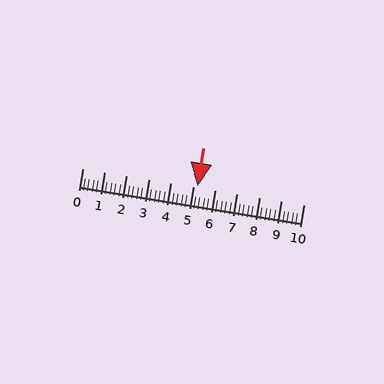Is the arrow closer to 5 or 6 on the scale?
The arrow is closer to 5.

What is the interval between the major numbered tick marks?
The major tick marks are spaced 1 units apart.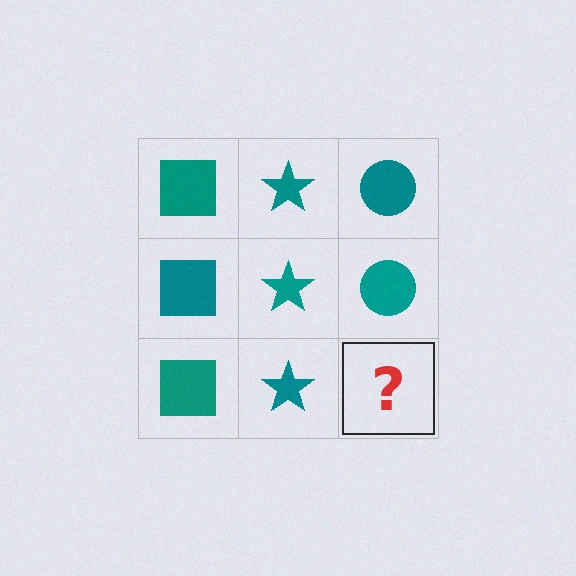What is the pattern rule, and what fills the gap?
The rule is that each column has a consistent shape. The gap should be filled with a teal circle.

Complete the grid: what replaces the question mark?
The question mark should be replaced with a teal circle.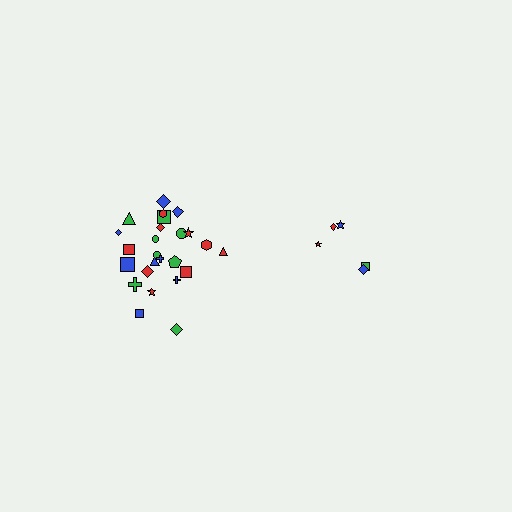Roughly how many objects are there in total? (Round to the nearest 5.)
Roughly 30 objects in total.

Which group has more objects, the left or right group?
The left group.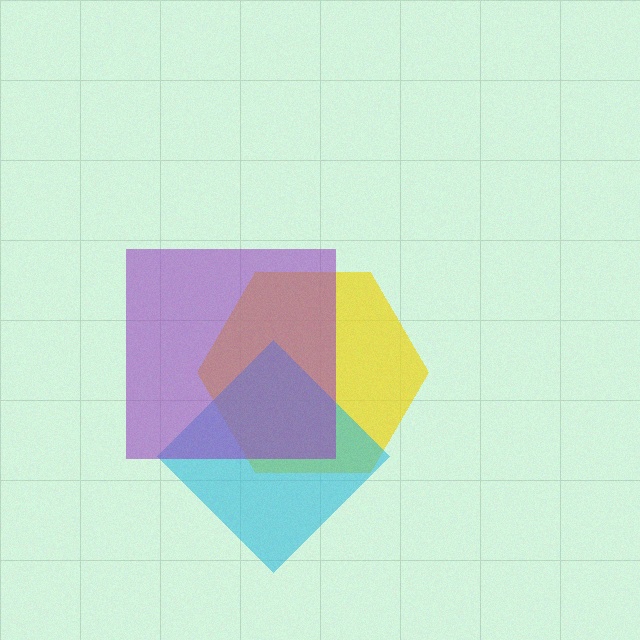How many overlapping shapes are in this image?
There are 3 overlapping shapes in the image.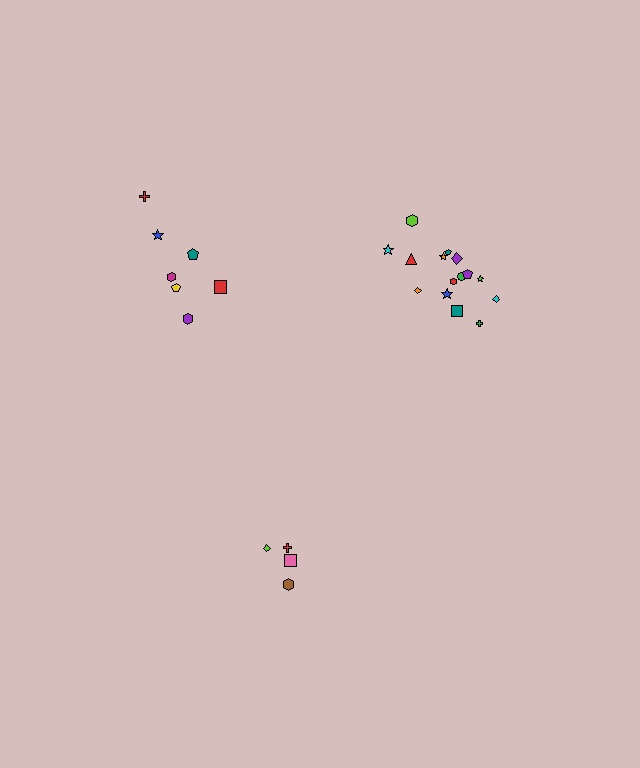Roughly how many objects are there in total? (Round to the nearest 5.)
Roughly 25 objects in total.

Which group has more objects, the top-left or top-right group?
The top-right group.